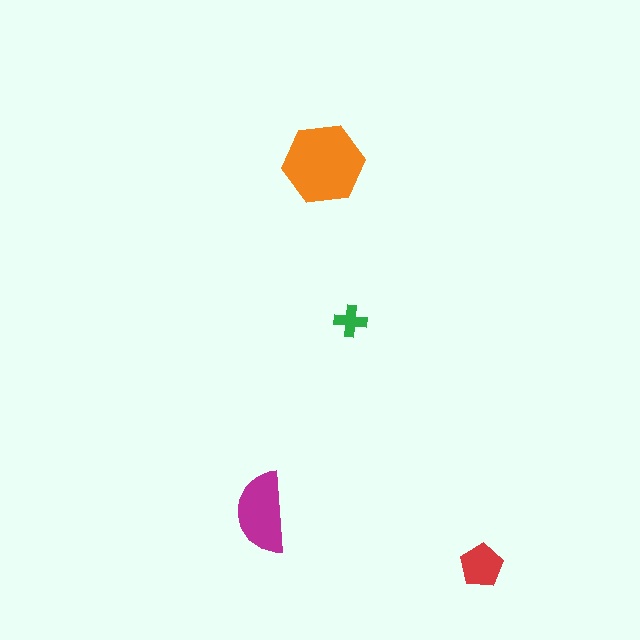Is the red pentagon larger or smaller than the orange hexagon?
Smaller.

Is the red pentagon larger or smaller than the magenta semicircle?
Smaller.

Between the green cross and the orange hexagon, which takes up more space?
The orange hexagon.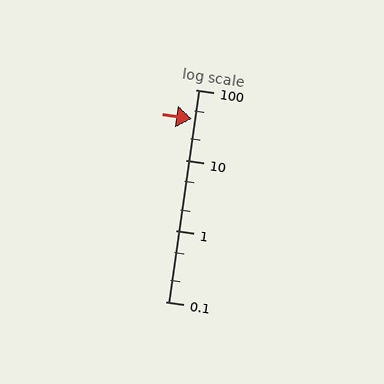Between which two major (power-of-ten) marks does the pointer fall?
The pointer is between 10 and 100.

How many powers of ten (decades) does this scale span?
The scale spans 3 decades, from 0.1 to 100.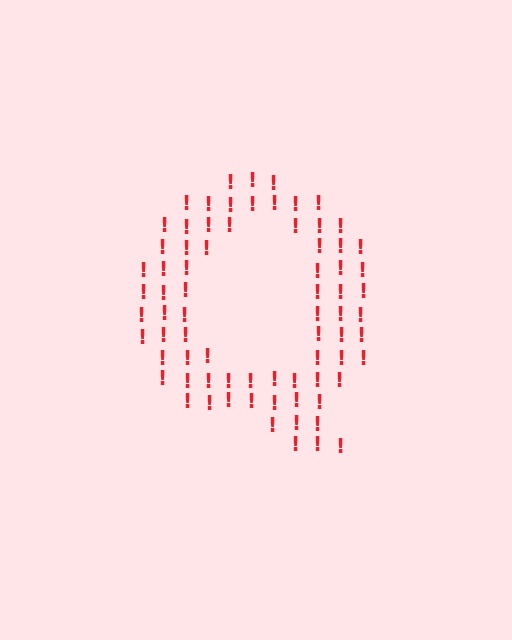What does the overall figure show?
The overall figure shows the letter Q.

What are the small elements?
The small elements are exclamation marks.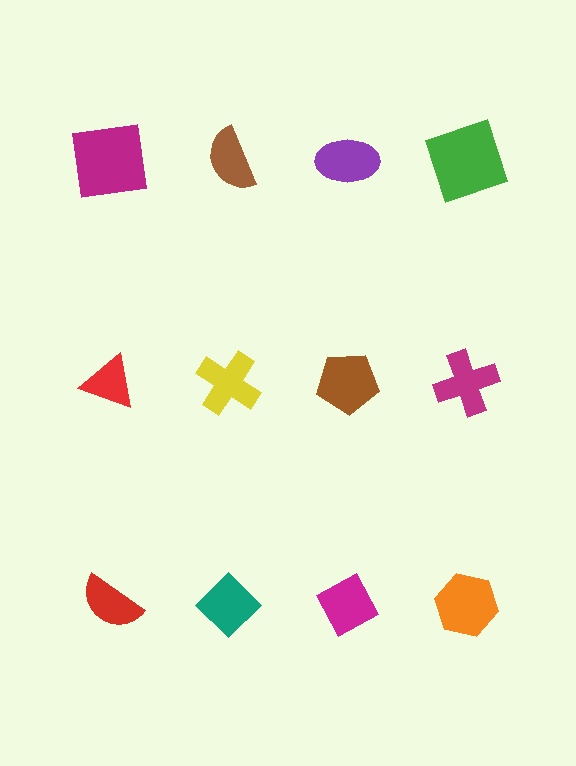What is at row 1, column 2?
A brown semicircle.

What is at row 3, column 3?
A magenta diamond.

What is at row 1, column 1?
A magenta square.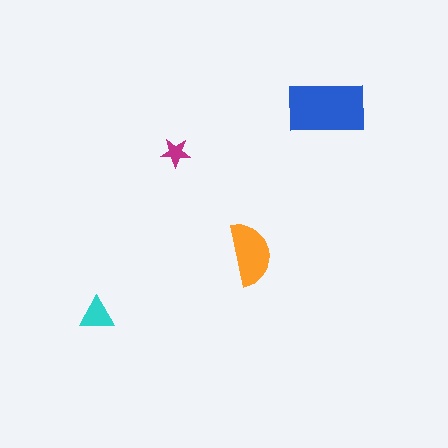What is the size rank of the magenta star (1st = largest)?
4th.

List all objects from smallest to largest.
The magenta star, the cyan triangle, the orange semicircle, the blue rectangle.